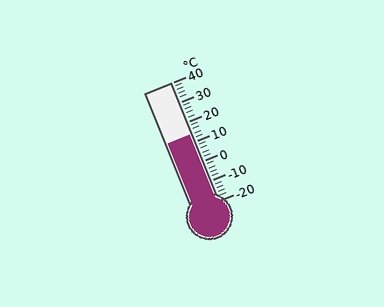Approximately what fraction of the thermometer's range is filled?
The thermometer is filled to approximately 55% of its range.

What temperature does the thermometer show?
The thermometer shows approximately 14°C.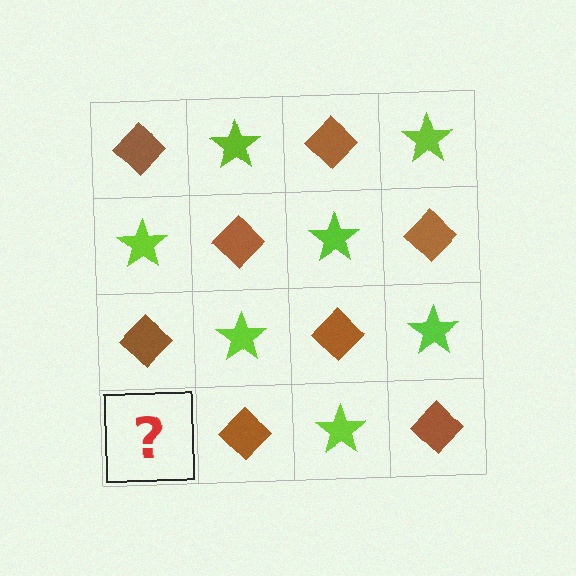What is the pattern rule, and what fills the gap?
The rule is that it alternates brown diamond and lime star in a checkerboard pattern. The gap should be filled with a lime star.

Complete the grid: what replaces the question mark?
The question mark should be replaced with a lime star.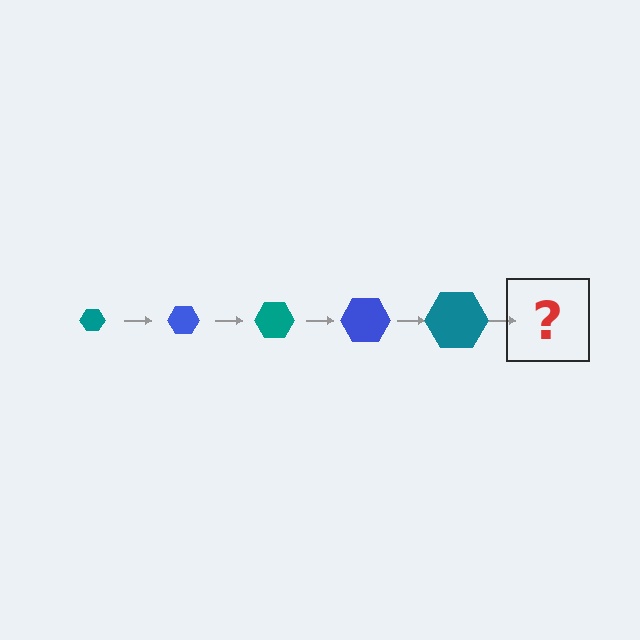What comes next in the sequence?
The next element should be a blue hexagon, larger than the previous one.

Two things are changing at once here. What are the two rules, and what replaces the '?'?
The two rules are that the hexagon grows larger each step and the color cycles through teal and blue. The '?' should be a blue hexagon, larger than the previous one.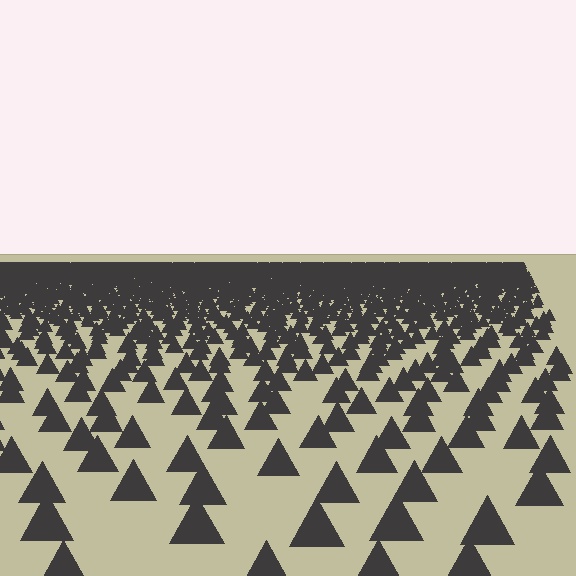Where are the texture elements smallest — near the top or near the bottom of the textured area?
Near the top.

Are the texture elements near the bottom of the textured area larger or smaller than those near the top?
Larger. Near the bottom, elements are closer to the viewer and appear at a bigger on-screen size.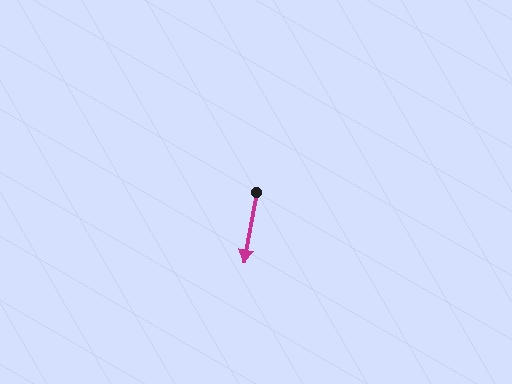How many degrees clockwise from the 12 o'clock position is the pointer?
Approximately 190 degrees.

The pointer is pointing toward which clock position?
Roughly 6 o'clock.